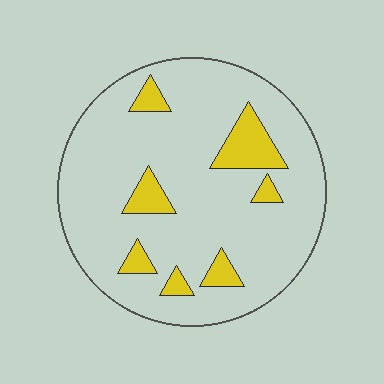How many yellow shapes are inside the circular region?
7.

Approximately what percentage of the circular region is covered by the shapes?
Approximately 15%.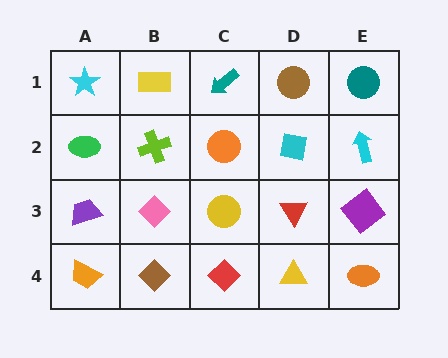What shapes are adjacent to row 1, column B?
A lime cross (row 2, column B), a cyan star (row 1, column A), a teal arrow (row 1, column C).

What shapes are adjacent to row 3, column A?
A green ellipse (row 2, column A), an orange trapezoid (row 4, column A), a pink diamond (row 3, column B).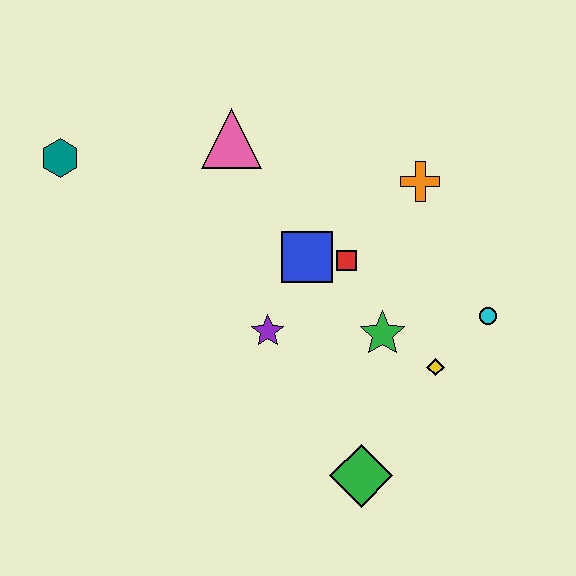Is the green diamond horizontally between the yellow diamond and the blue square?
Yes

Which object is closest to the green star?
The yellow diamond is closest to the green star.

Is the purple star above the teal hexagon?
No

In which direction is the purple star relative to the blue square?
The purple star is below the blue square.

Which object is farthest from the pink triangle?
The green diamond is farthest from the pink triangle.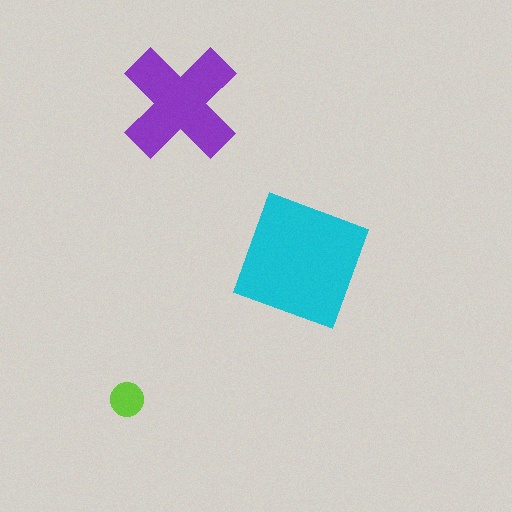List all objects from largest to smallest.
The cyan square, the purple cross, the lime circle.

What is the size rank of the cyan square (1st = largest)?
1st.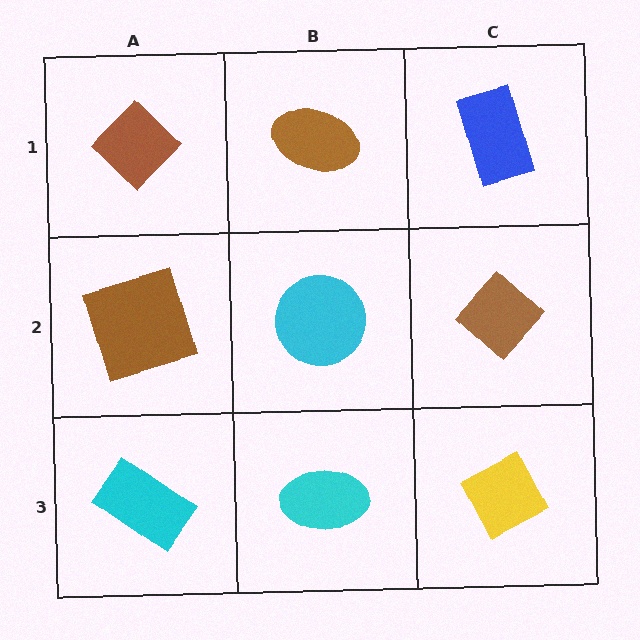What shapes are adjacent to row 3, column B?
A cyan circle (row 2, column B), a cyan rectangle (row 3, column A), a yellow diamond (row 3, column C).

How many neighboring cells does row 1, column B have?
3.